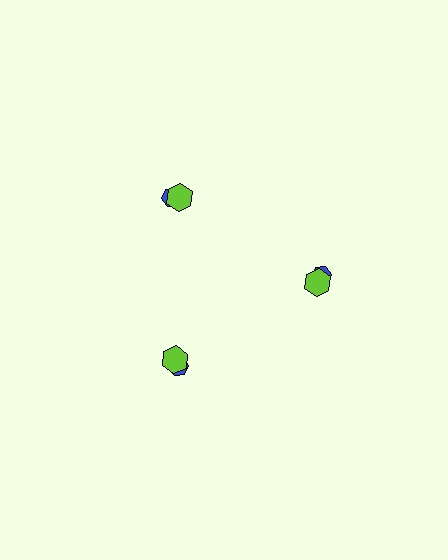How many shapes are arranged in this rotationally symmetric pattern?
There are 6 shapes, arranged in 3 groups of 2.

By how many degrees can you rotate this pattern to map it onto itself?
The pattern maps onto itself every 120 degrees of rotation.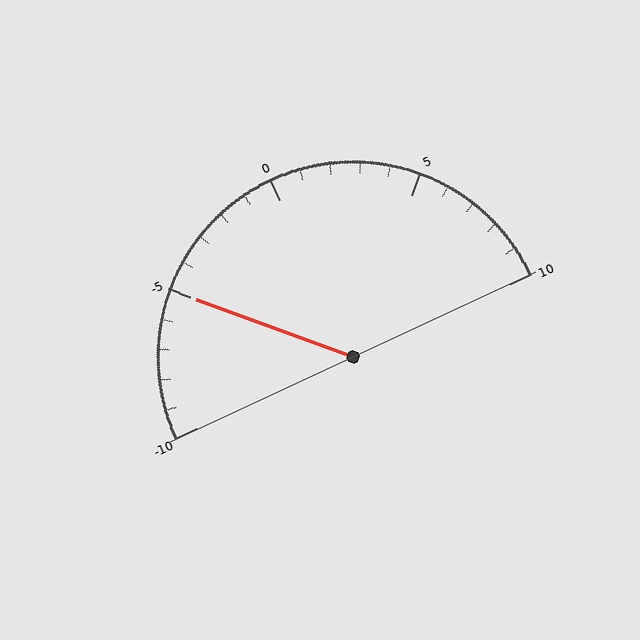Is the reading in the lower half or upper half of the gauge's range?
The reading is in the lower half of the range (-10 to 10).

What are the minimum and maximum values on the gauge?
The gauge ranges from -10 to 10.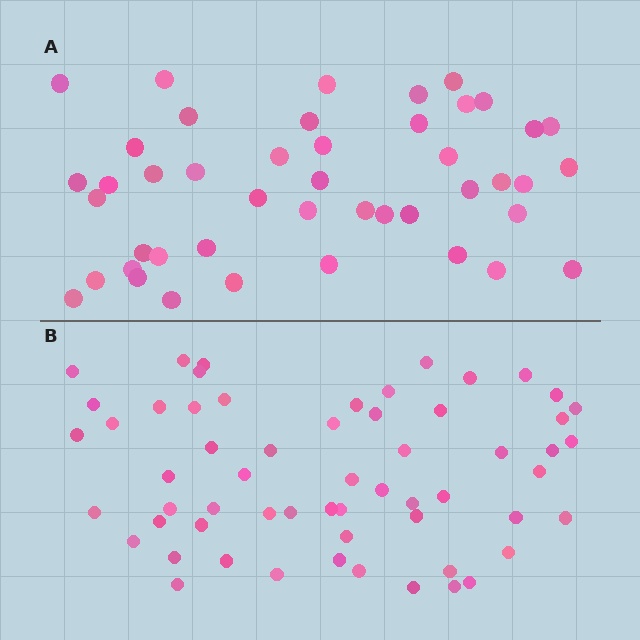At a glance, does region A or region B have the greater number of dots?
Region B (the bottom region) has more dots.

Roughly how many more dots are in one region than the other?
Region B has approximately 15 more dots than region A.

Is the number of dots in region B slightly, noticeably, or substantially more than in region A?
Region B has noticeably more, but not dramatically so. The ratio is roughly 1.3 to 1.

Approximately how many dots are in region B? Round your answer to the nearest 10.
About 60 dots. (The exact count is 59, which rounds to 60.)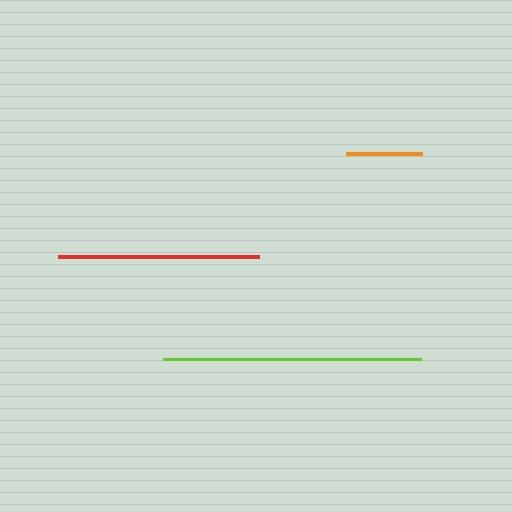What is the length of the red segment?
The red segment is approximately 201 pixels long.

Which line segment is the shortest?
The orange line is the shortest at approximately 77 pixels.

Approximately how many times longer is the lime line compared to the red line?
The lime line is approximately 1.3 times the length of the red line.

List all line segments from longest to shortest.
From longest to shortest: lime, red, orange.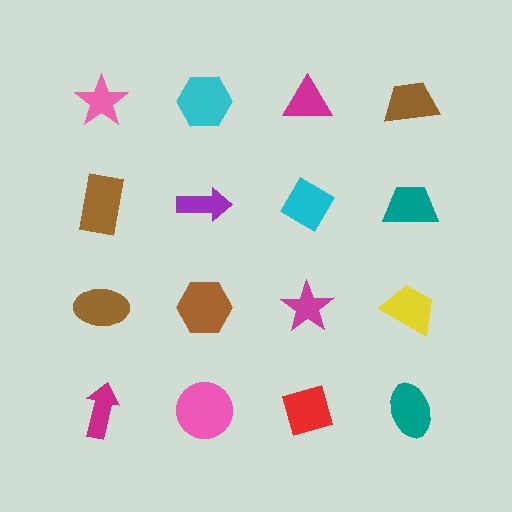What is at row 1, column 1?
A pink star.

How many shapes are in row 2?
4 shapes.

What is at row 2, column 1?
A brown rectangle.